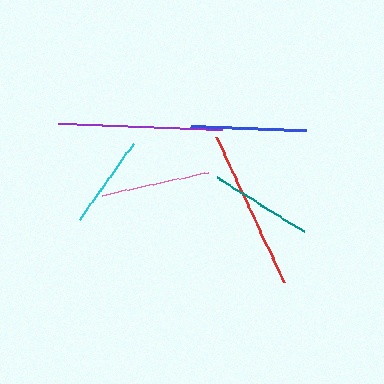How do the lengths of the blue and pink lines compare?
The blue and pink lines are approximately the same length.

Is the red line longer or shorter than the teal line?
The red line is longer than the teal line.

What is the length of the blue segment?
The blue segment is approximately 116 pixels long.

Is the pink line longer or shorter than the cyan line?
The pink line is longer than the cyan line.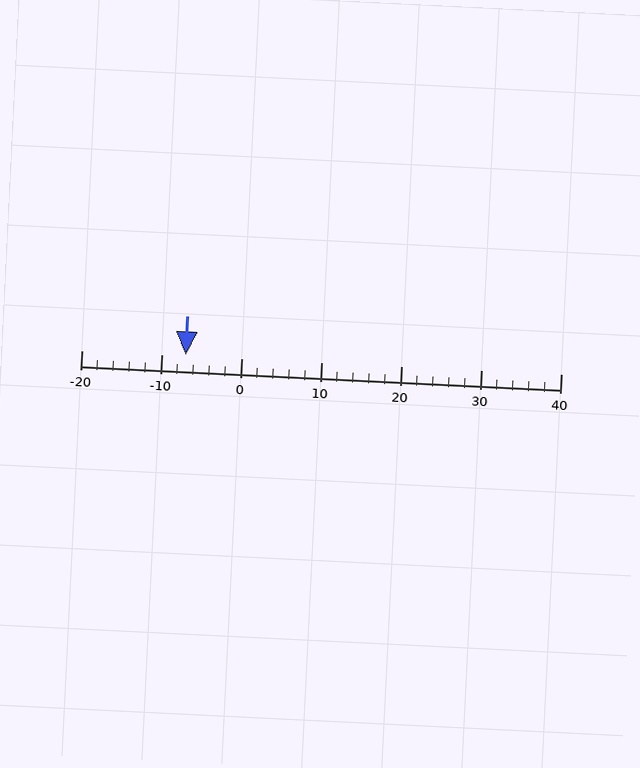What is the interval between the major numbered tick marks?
The major tick marks are spaced 10 units apart.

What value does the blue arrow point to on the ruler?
The blue arrow points to approximately -7.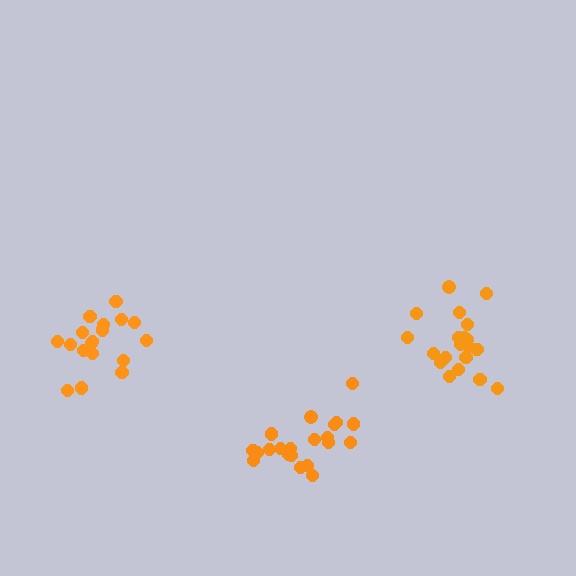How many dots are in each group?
Group 1: 21 dots, Group 2: 18 dots, Group 3: 21 dots (60 total).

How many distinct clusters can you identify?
There are 3 distinct clusters.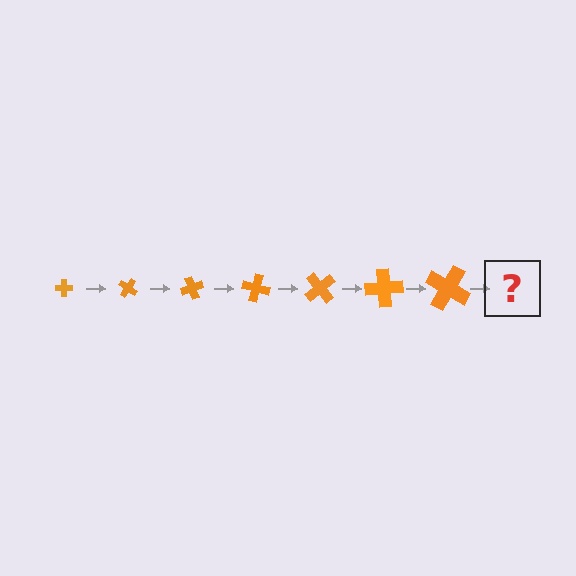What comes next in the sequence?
The next element should be a cross, larger than the previous one and rotated 245 degrees from the start.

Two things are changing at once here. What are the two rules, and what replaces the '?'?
The two rules are that the cross grows larger each step and it rotates 35 degrees each step. The '?' should be a cross, larger than the previous one and rotated 245 degrees from the start.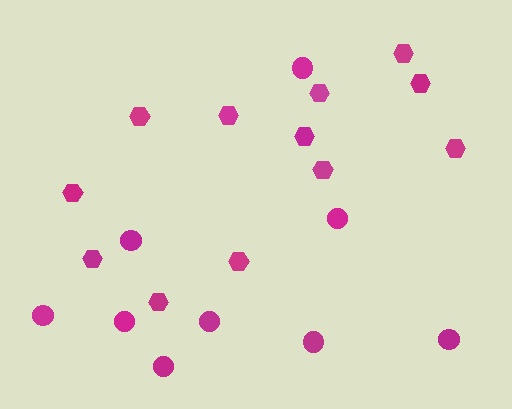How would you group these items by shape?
There are 2 groups: one group of circles (9) and one group of hexagons (12).